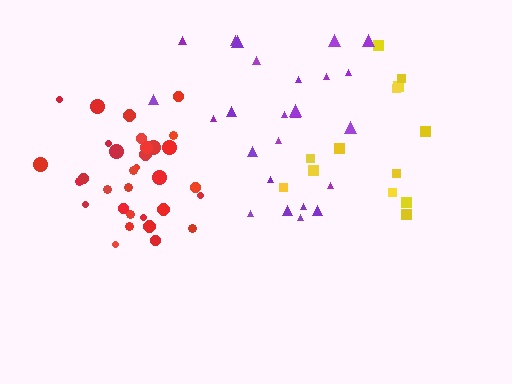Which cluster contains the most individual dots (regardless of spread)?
Red (32).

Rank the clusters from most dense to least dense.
red, purple, yellow.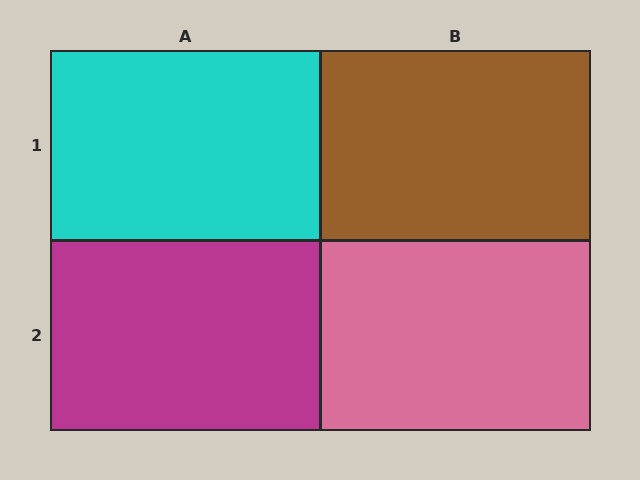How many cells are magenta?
1 cell is magenta.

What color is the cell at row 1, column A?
Cyan.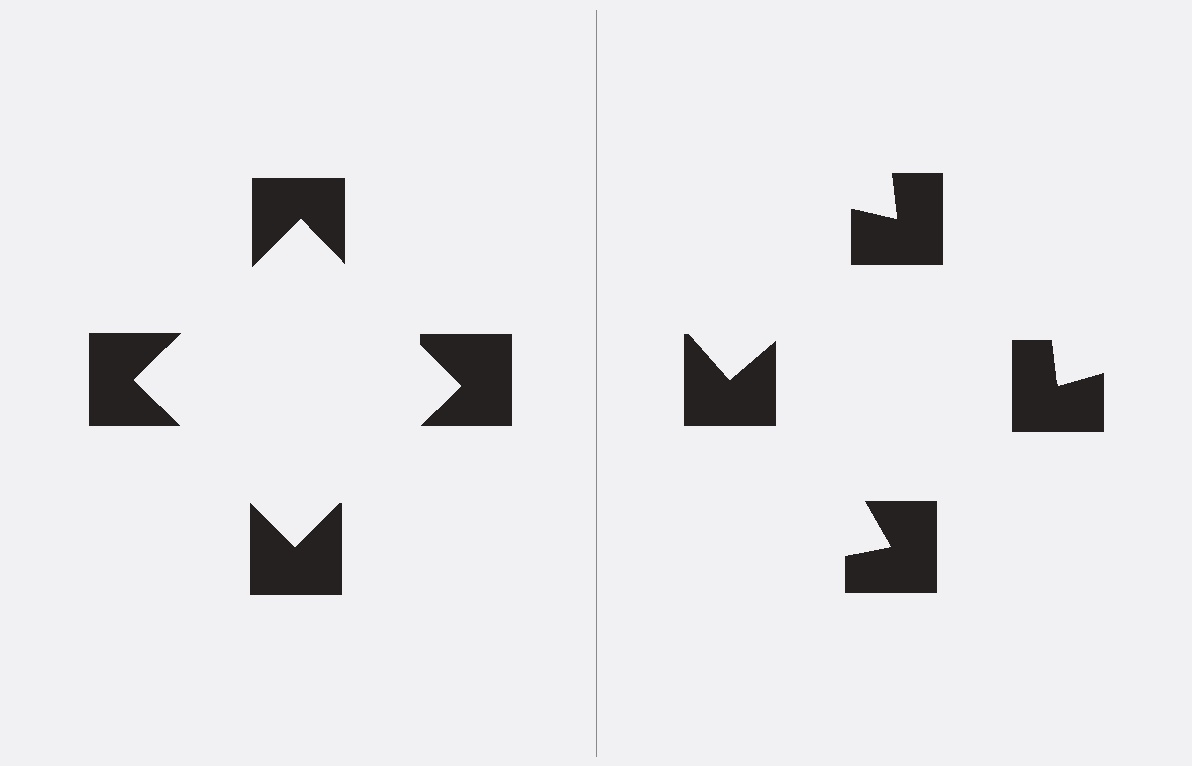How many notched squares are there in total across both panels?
8 — 4 on each side.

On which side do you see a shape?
An illusory square appears on the left side. On the right side the wedge cuts are rotated, so no coherent shape forms.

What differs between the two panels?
The notched squares are positioned identically on both sides; only the wedge orientations differ. On the left they align to a square; on the right they are misaligned.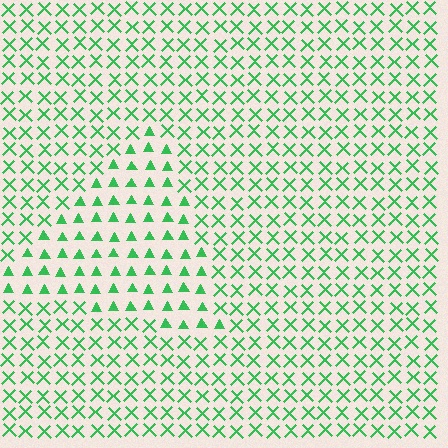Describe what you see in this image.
The image is filled with small green elements arranged in a uniform grid. A triangle-shaped region contains triangles, while the surrounding area contains X marks. The boundary is defined purely by the change in element shape.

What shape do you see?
I see a triangle.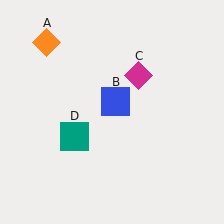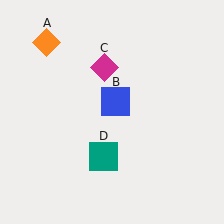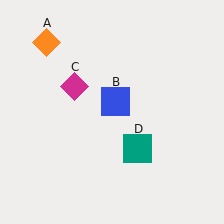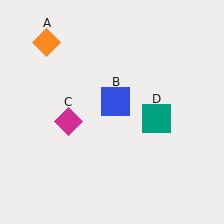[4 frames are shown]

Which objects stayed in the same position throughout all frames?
Orange diamond (object A) and blue square (object B) remained stationary.